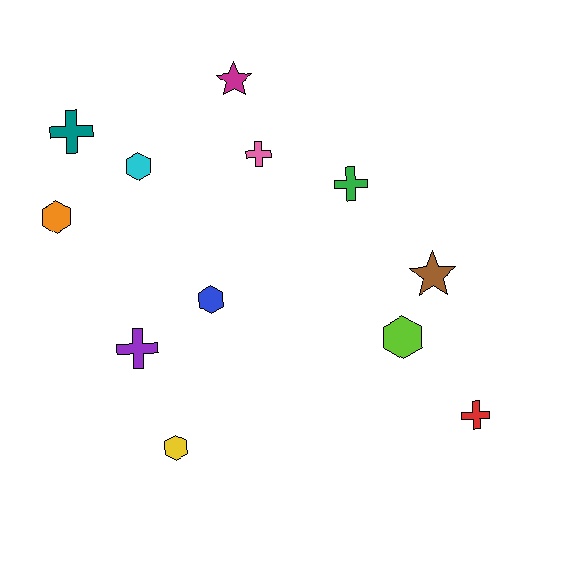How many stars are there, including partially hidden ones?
There are 2 stars.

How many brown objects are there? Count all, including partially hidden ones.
There is 1 brown object.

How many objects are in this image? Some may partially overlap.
There are 12 objects.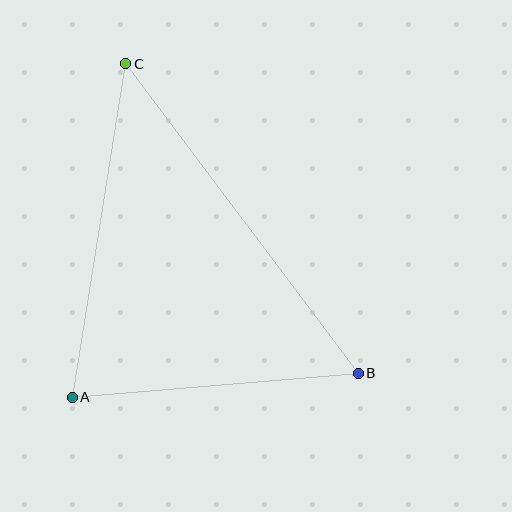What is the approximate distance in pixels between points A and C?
The distance between A and C is approximately 338 pixels.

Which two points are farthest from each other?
Points B and C are farthest from each other.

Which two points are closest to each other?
Points A and B are closest to each other.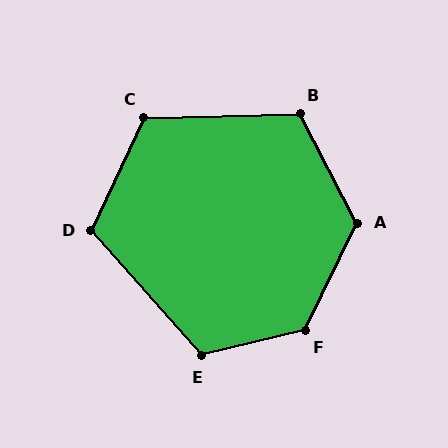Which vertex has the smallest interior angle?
D, at approximately 113 degrees.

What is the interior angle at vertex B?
Approximately 117 degrees (obtuse).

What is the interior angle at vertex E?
Approximately 118 degrees (obtuse).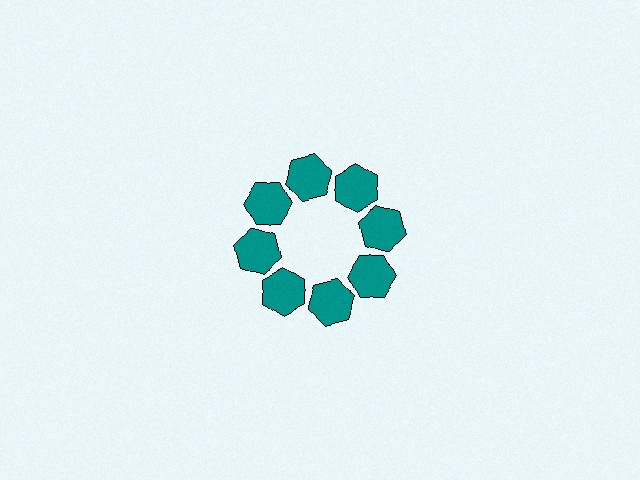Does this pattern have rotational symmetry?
Yes, this pattern has 8-fold rotational symmetry. It looks the same after rotating 45 degrees around the center.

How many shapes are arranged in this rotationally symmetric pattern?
There are 8 shapes, arranged in 8 groups of 1.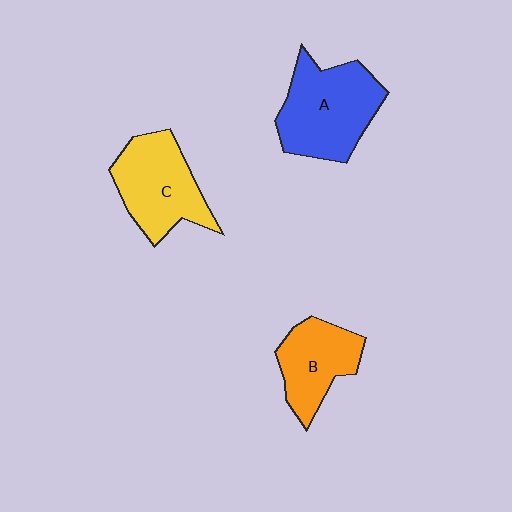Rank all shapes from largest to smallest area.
From largest to smallest: A (blue), C (yellow), B (orange).